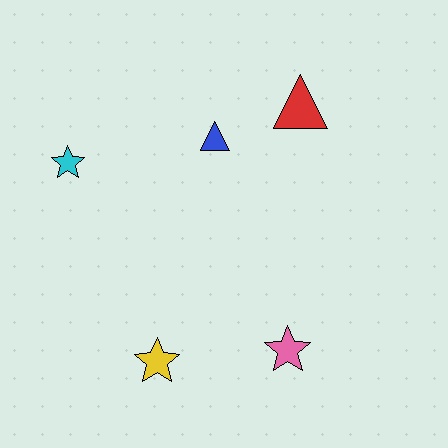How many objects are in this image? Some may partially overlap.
There are 5 objects.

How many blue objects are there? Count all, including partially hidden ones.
There is 1 blue object.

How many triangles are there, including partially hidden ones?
There are 2 triangles.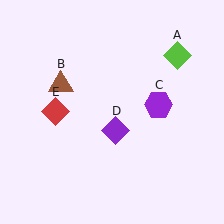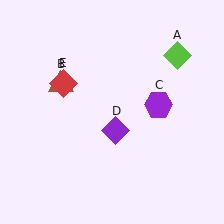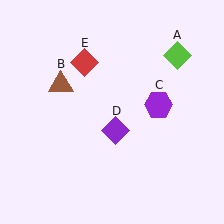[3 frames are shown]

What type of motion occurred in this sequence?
The red diamond (object E) rotated clockwise around the center of the scene.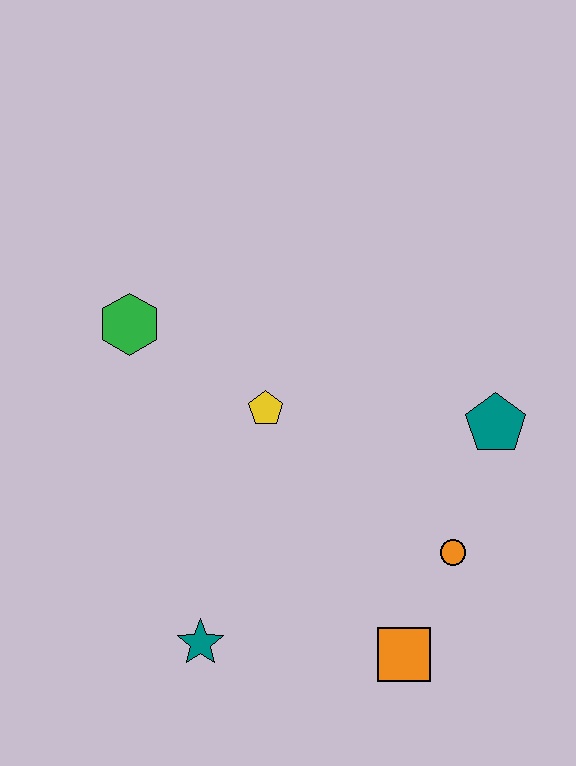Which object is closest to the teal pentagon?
The orange circle is closest to the teal pentagon.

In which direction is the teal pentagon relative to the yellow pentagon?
The teal pentagon is to the right of the yellow pentagon.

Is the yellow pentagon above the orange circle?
Yes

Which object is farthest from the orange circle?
The green hexagon is farthest from the orange circle.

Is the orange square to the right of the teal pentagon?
No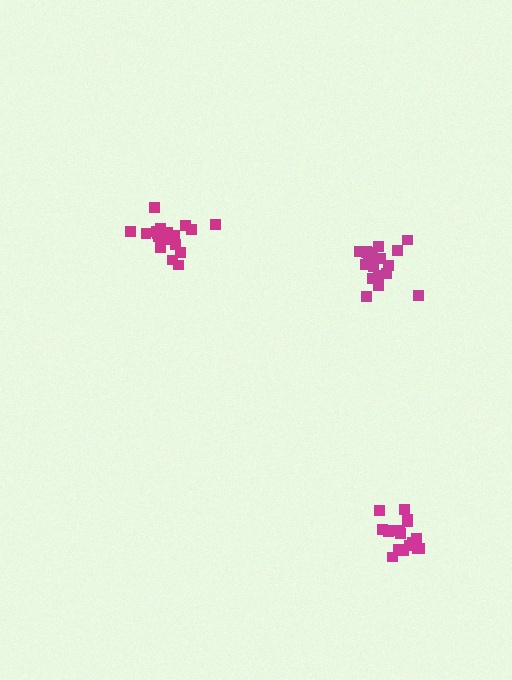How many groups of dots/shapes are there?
There are 3 groups.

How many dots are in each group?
Group 1: 19 dots, Group 2: 18 dots, Group 3: 18 dots (55 total).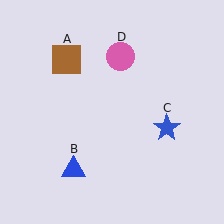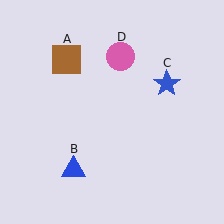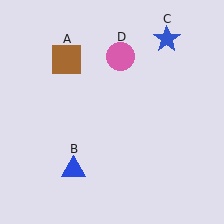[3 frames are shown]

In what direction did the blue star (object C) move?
The blue star (object C) moved up.